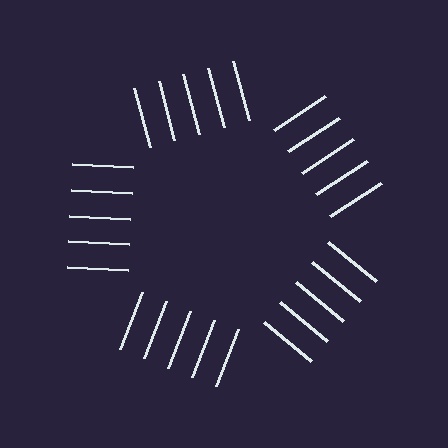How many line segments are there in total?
25 — 5 along each of the 5 edges.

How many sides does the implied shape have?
5 sides — the line-ends trace a pentagon.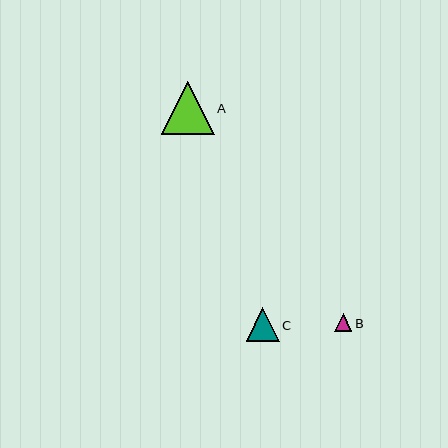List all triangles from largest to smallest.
From largest to smallest: A, C, B.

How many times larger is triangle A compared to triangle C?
Triangle A is approximately 1.6 times the size of triangle C.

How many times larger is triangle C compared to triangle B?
Triangle C is approximately 1.9 times the size of triangle B.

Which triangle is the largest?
Triangle A is the largest with a size of approximately 53 pixels.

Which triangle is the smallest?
Triangle B is the smallest with a size of approximately 18 pixels.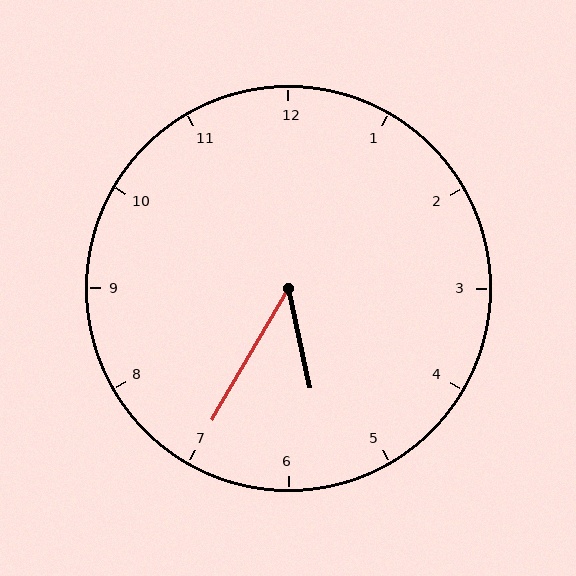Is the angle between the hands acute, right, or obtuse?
It is acute.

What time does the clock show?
5:35.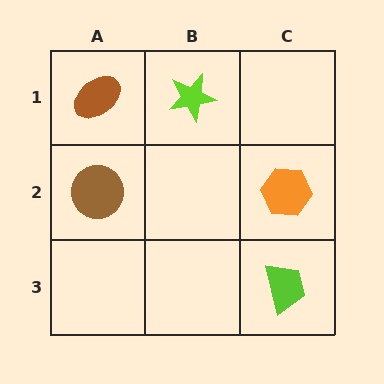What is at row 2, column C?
An orange hexagon.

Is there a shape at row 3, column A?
No, that cell is empty.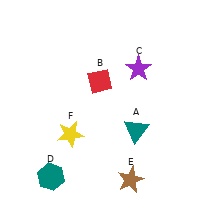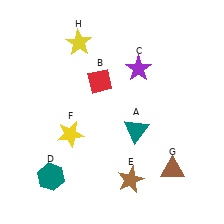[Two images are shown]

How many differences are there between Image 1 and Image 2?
There are 2 differences between the two images.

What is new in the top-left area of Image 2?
A yellow star (H) was added in the top-left area of Image 2.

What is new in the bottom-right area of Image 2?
A brown triangle (G) was added in the bottom-right area of Image 2.